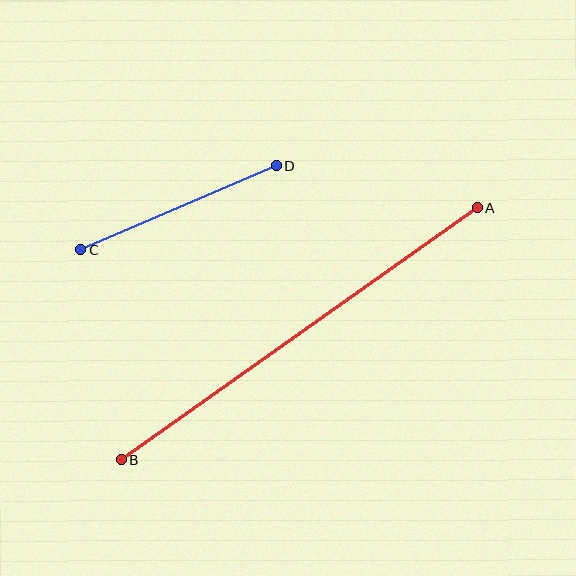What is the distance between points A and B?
The distance is approximately 436 pixels.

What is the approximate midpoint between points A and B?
The midpoint is at approximately (299, 334) pixels.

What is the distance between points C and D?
The distance is approximately 213 pixels.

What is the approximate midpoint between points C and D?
The midpoint is at approximately (178, 208) pixels.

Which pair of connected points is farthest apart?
Points A and B are farthest apart.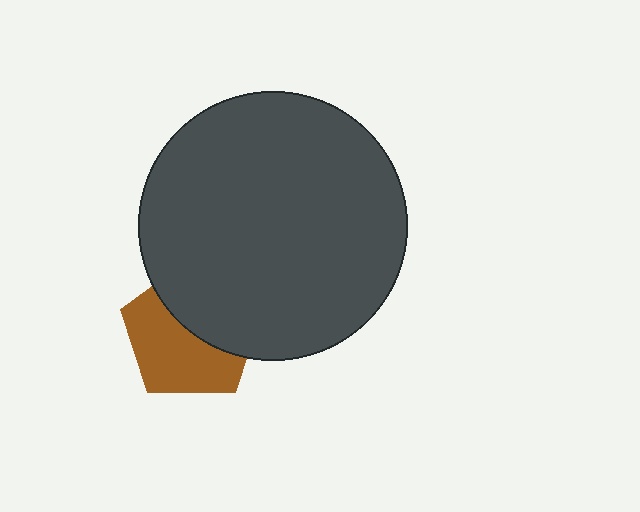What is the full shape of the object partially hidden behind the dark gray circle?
The partially hidden object is a brown pentagon.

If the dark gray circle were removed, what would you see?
You would see the complete brown pentagon.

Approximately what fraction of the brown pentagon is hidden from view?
Roughly 45% of the brown pentagon is hidden behind the dark gray circle.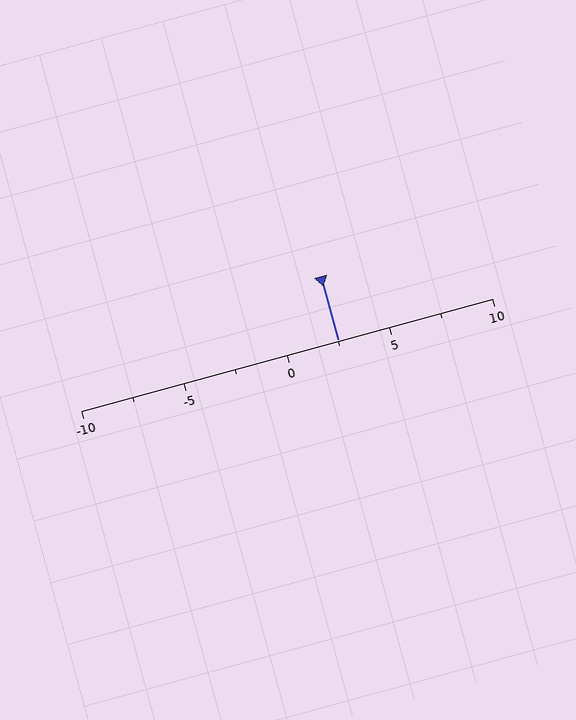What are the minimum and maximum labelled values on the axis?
The axis runs from -10 to 10.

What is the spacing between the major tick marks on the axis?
The major ticks are spaced 5 apart.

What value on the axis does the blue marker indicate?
The marker indicates approximately 2.5.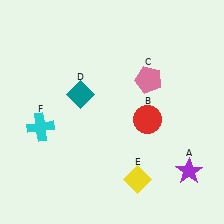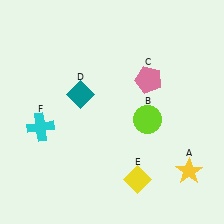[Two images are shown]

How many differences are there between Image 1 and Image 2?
There are 2 differences between the two images.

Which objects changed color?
A changed from purple to yellow. B changed from red to lime.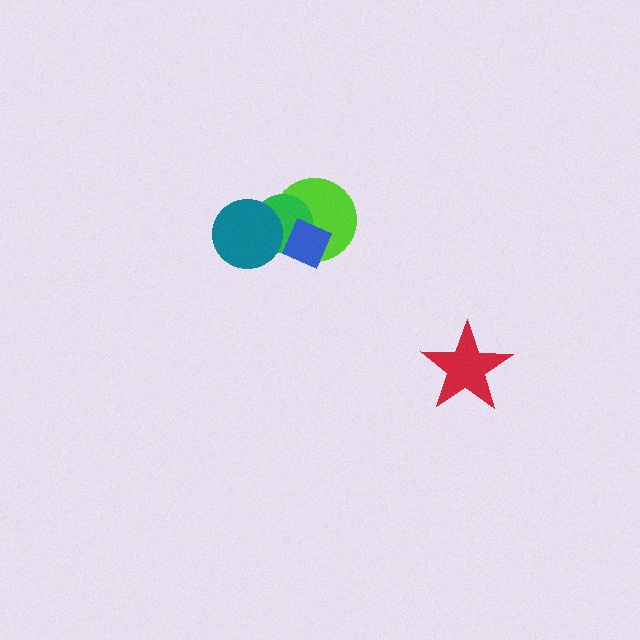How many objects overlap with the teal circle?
2 objects overlap with the teal circle.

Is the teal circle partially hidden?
No, no other shape covers it.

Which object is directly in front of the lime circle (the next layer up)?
The green circle is directly in front of the lime circle.